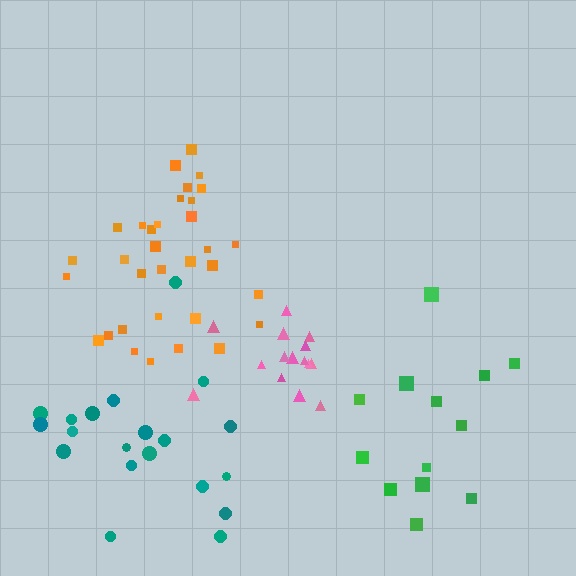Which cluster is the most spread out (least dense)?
Green.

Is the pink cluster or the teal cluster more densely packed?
Pink.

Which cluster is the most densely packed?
Pink.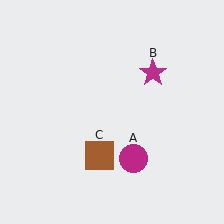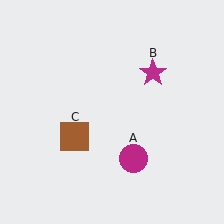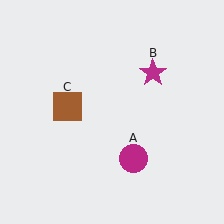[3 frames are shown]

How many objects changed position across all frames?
1 object changed position: brown square (object C).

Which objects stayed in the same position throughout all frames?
Magenta circle (object A) and magenta star (object B) remained stationary.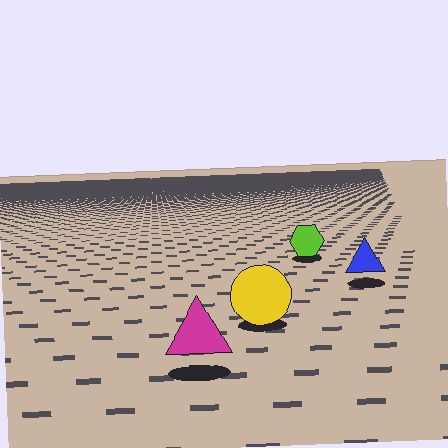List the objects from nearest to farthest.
From nearest to farthest: the magenta triangle, the yellow circle, the blue triangle, the lime hexagon.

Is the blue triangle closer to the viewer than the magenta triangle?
No. The magenta triangle is closer — you can tell from the texture gradient: the ground texture is coarser near it.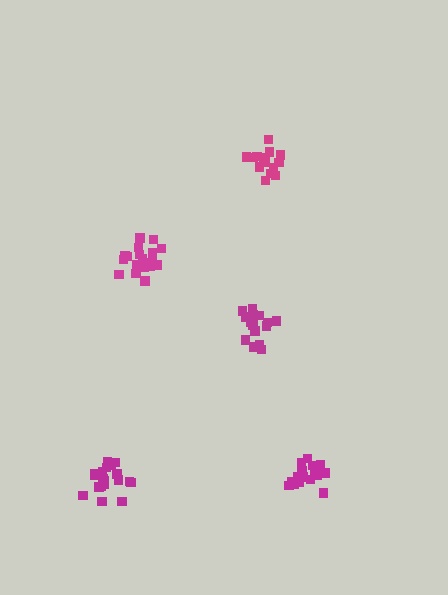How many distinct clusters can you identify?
There are 5 distinct clusters.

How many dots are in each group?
Group 1: 16 dots, Group 2: 21 dots, Group 3: 17 dots, Group 4: 15 dots, Group 5: 21 dots (90 total).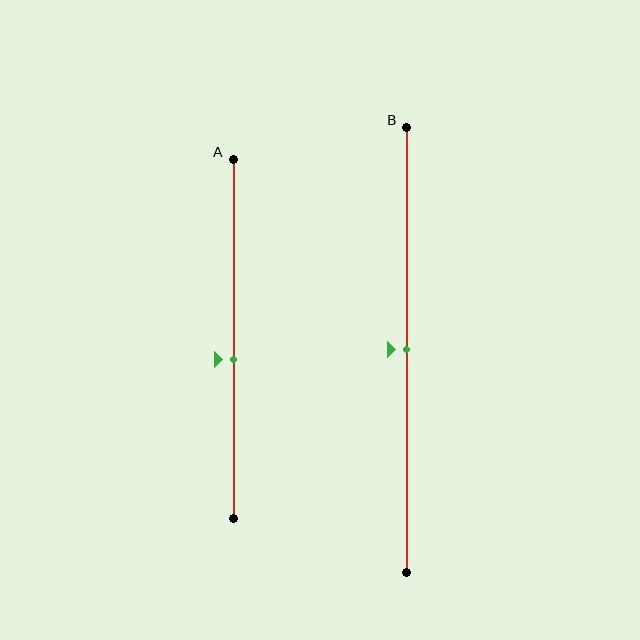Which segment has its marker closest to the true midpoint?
Segment B has its marker closest to the true midpoint.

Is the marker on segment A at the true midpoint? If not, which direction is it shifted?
No, the marker on segment A is shifted downward by about 6% of the segment length.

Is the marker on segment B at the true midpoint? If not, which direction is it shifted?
Yes, the marker on segment B is at the true midpoint.